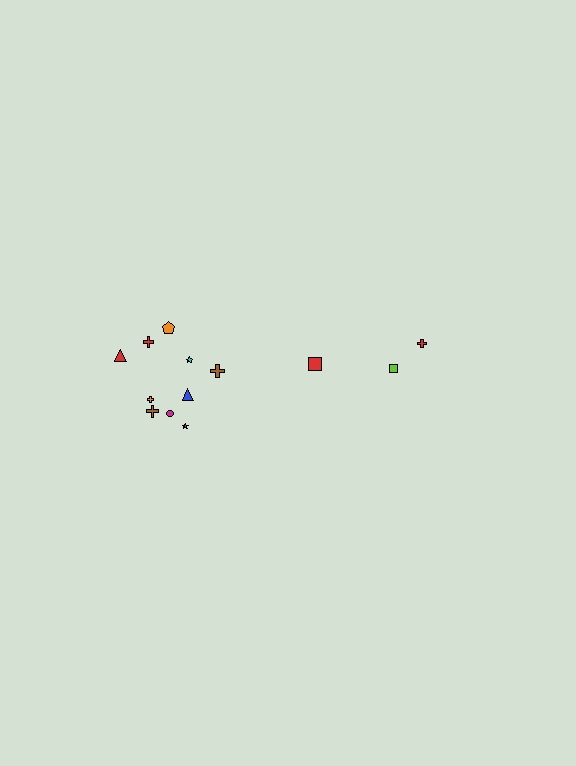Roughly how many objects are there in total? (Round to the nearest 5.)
Roughly 15 objects in total.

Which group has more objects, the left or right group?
The left group.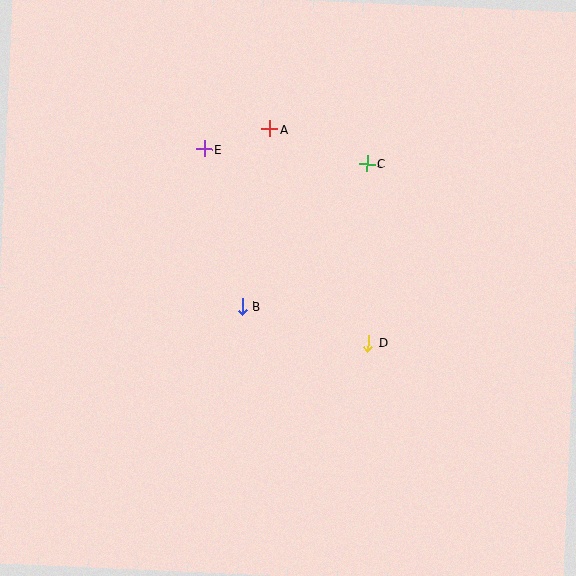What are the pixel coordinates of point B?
Point B is at (243, 306).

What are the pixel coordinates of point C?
Point C is at (367, 164).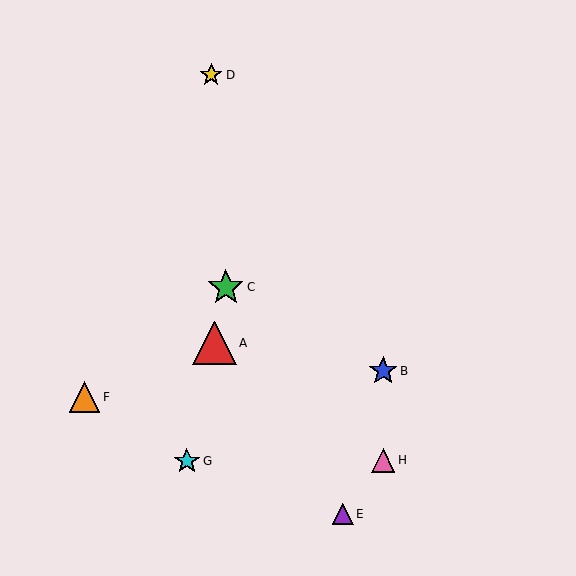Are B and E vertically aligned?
No, B is at x≈383 and E is at x≈343.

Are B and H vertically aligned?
Yes, both are at x≈383.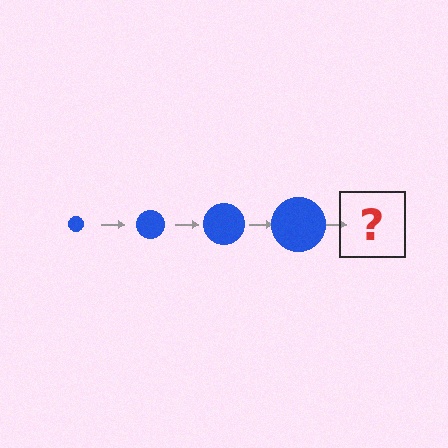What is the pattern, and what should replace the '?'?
The pattern is that the circle gets progressively larger each step. The '?' should be a blue circle, larger than the previous one.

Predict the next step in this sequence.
The next step is a blue circle, larger than the previous one.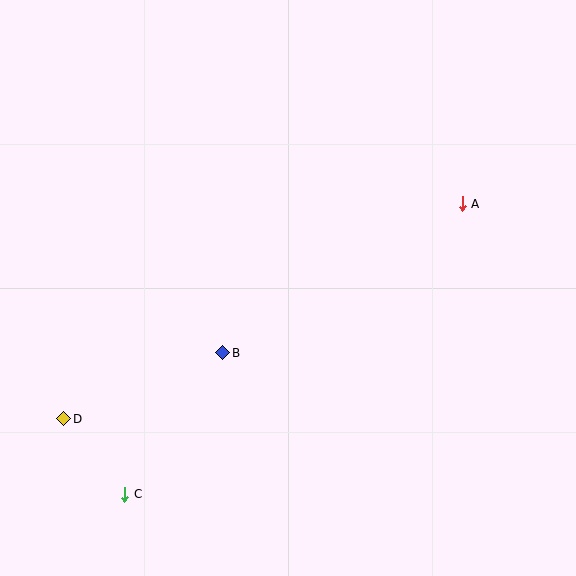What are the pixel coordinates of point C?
Point C is at (125, 494).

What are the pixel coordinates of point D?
Point D is at (64, 419).